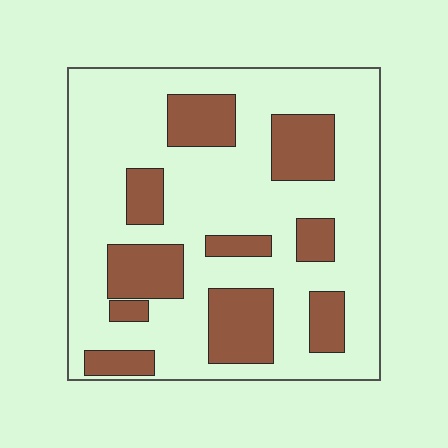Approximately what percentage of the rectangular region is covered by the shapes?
Approximately 30%.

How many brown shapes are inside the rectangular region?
10.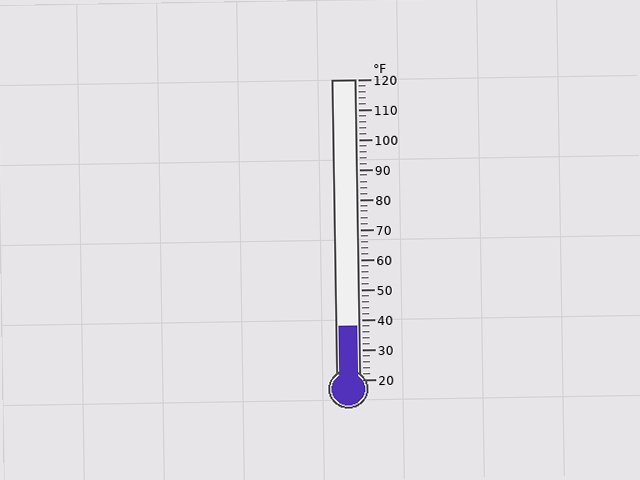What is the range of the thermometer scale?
The thermometer scale ranges from 20°F to 120°F.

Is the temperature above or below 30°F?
The temperature is above 30°F.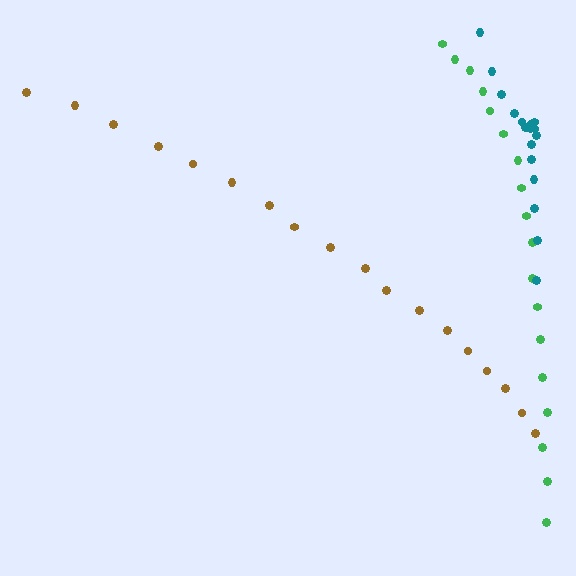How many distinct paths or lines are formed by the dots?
There are 3 distinct paths.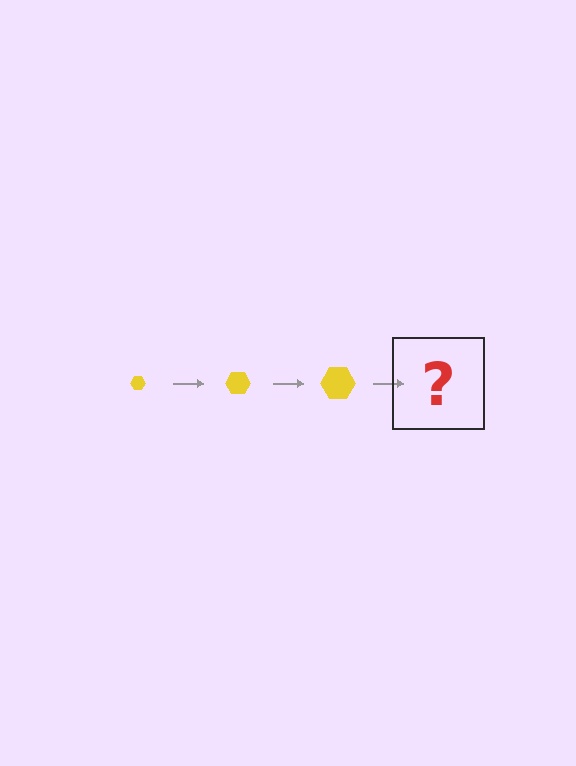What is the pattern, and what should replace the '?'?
The pattern is that the hexagon gets progressively larger each step. The '?' should be a yellow hexagon, larger than the previous one.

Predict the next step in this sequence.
The next step is a yellow hexagon, larger than the previous one.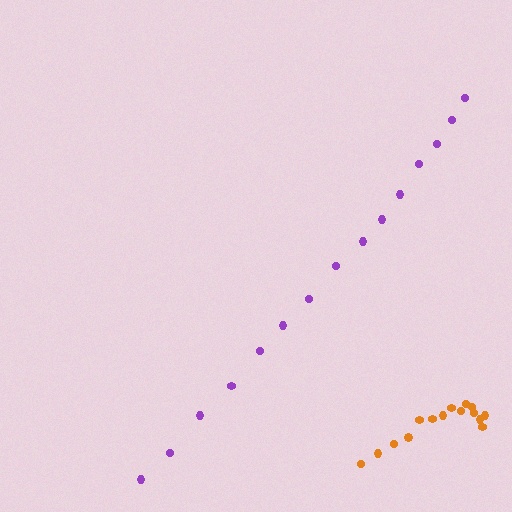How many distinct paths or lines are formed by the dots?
There are 2 distinct paths.